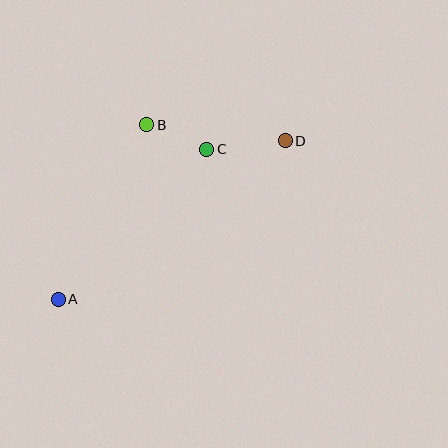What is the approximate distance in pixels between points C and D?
The distance between C and D is approximately 79 pixels.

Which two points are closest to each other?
Points B and C are closest to each other.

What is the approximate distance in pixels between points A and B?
The distance between A and B is approximately 196 pixels.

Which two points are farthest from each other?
Points A and D are farthest from each other.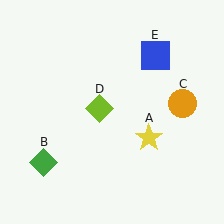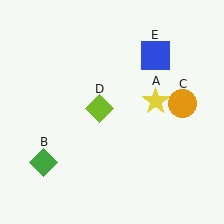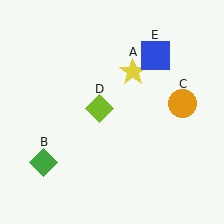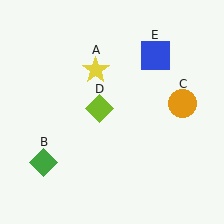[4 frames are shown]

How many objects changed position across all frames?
1 object changed position: yellow star (object A).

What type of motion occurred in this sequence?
The yellow star (object A) rotated counterclockwise around the center of the scene.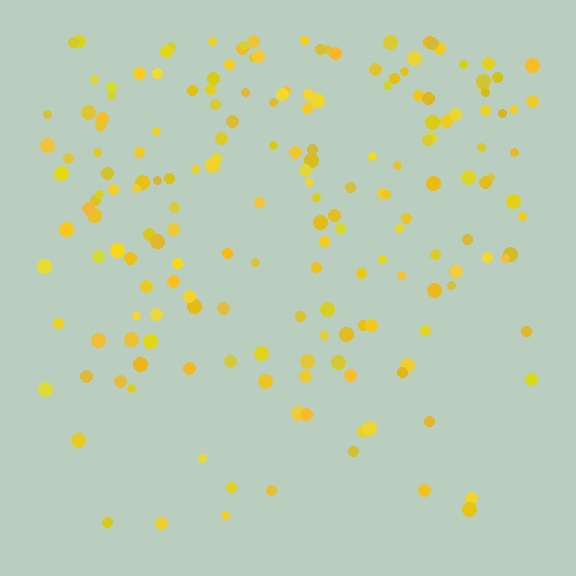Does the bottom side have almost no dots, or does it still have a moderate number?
Still a moderate number, just noticeably fewer than the top.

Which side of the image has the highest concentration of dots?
The top.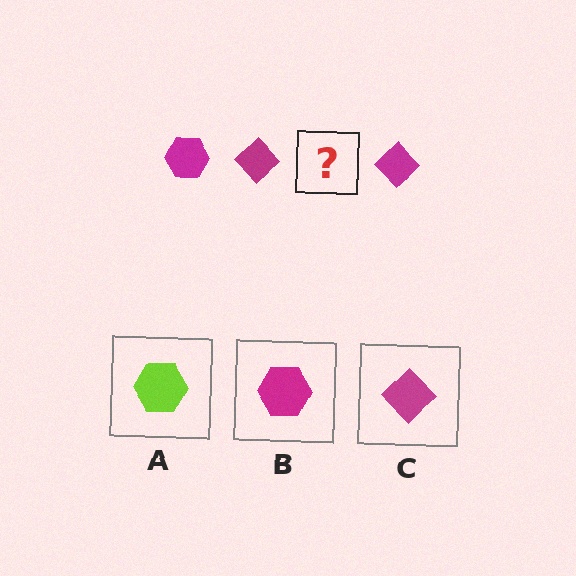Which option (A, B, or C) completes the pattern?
B.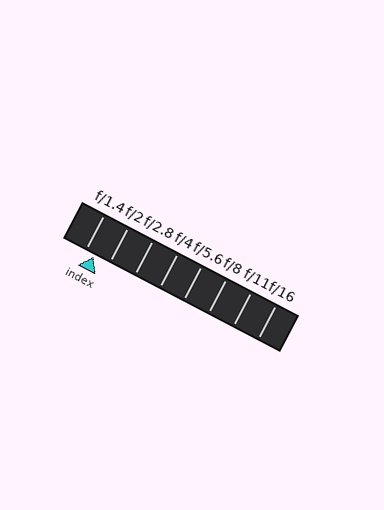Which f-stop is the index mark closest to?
The index mark is closest to f/1.4.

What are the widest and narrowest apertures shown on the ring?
The widest aperture shown is f/1.4 and the narrowest is f/16.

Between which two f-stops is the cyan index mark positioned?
The index mark is between f/1.4 and f/2.